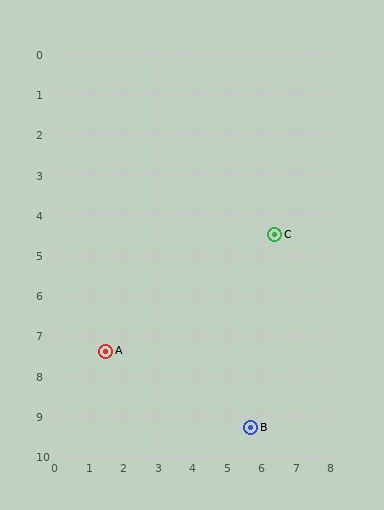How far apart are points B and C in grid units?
Points B and C are about 4.9 grid units apart.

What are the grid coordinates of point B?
Point B is at approximately (5.7, 9.3).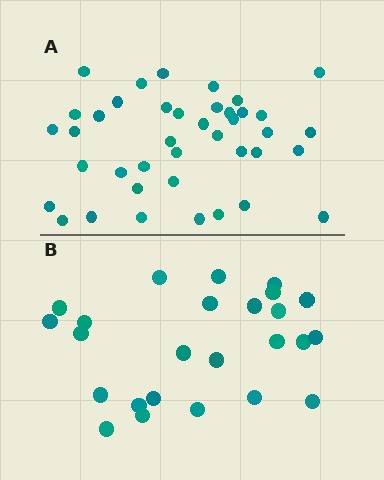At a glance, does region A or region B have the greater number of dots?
Region A (the top region) has more dots.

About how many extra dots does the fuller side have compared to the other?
Region A has approximately 15 more dots than region B.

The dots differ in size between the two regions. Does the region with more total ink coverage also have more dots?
No. Region B has more total ink coverage because its dots are larger, but region A actually contains more individual dots. Total area can be misleading — the number of items is what matters here.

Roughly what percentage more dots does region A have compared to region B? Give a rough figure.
About 60% more.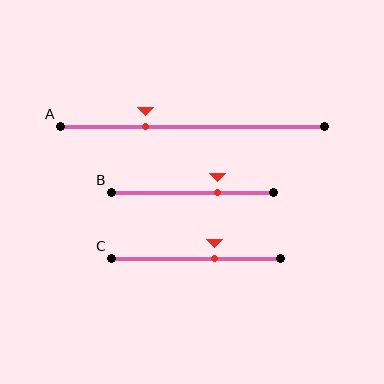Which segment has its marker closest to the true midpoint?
Segment C has its marker closest to the true midpoint.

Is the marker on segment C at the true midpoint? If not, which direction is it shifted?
No, the marker on segment C is shifted to the right by about 11% of the segment length.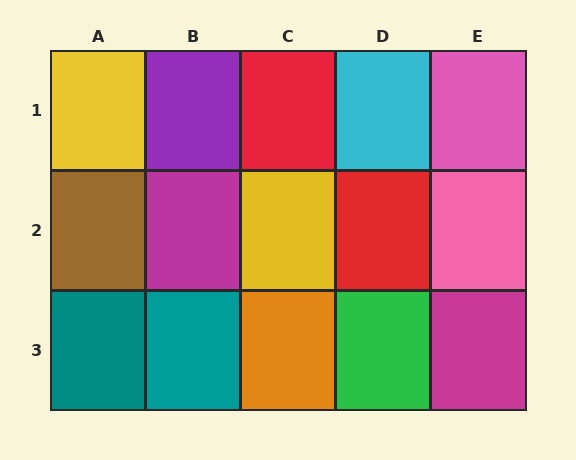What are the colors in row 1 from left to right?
Yellow, purple, red, cyan, pink.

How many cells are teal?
2 cells are teal.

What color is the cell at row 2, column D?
Red.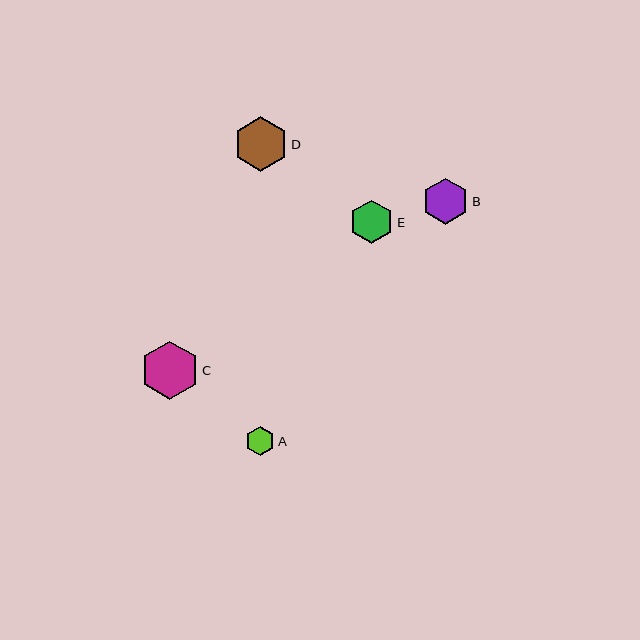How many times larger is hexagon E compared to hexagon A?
Hexagon E is approximately 1.5 times the size of hexagon A.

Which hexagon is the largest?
Hexagon C is the largest with a size of approximately 58 pixels.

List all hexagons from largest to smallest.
From largest to smallest: C, D, B, E, A.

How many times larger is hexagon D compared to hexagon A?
Hexagon D is approximately 1.9 times the size of hexagon A.